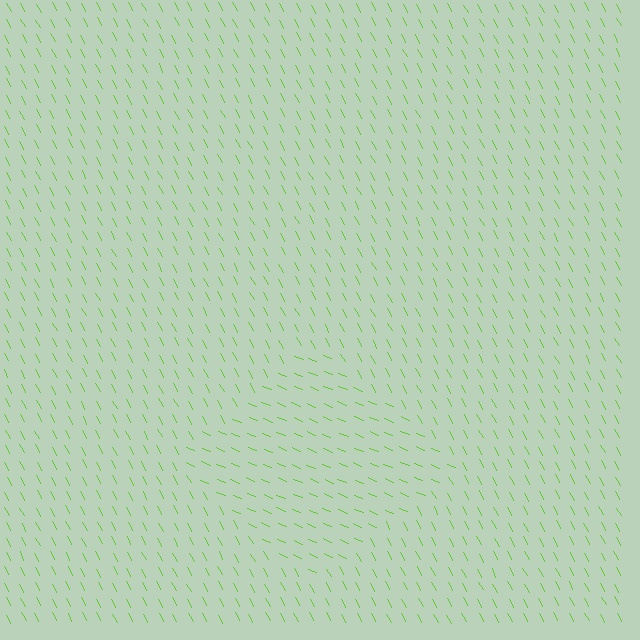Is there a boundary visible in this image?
Yes, there is a texture boundary formed by a change in line orientation.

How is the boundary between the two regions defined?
The boundary is defined purely by a change in line orientation (approximately 40 degrees difference). All lines are the same color and thickness.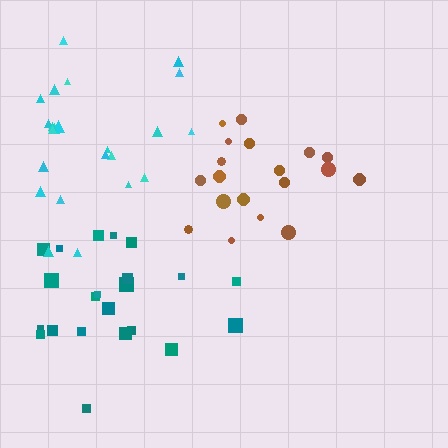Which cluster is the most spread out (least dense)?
Cyan.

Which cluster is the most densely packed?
Brown.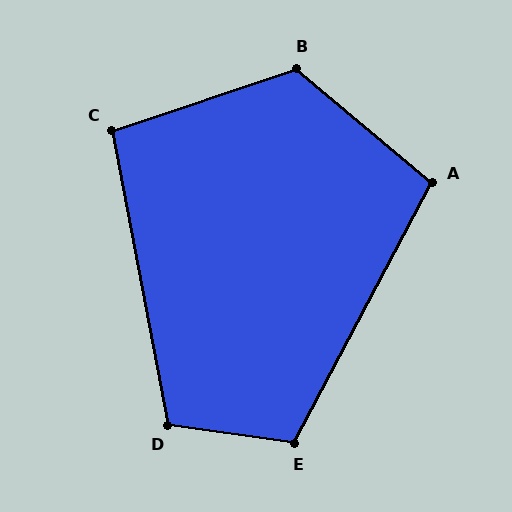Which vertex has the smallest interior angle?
C, at approximately 98 degrees.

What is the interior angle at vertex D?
Approximately 109 degrees (obtuse).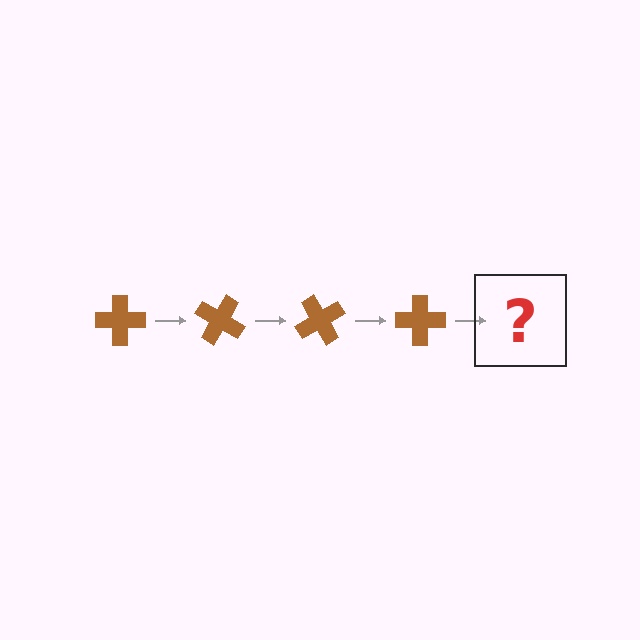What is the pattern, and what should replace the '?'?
The pattern is that the cross rotates 30 degrees each step. The '?' should be a brown cross rotated 120 degrees.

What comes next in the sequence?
The next element should be a brown cross rotated 120 degrees.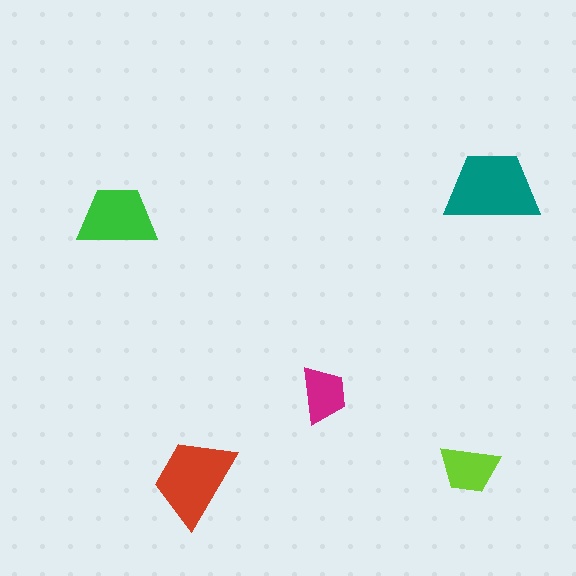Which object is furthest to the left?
The green trapezoid is leftmost.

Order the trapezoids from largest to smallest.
the teal one, the red one, the green one, the lime one, the magenta one.